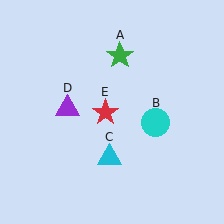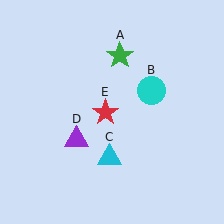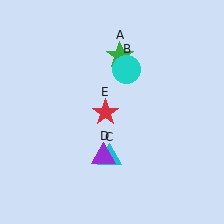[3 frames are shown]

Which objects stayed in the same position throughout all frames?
Green star (object A) and cyan triangle (object C) and red star (object E) remained stationary.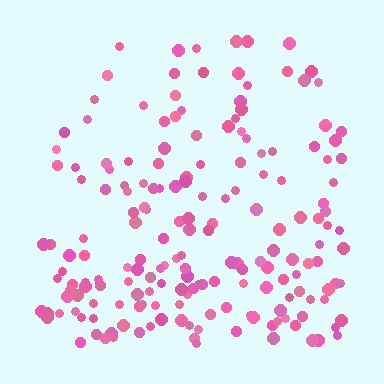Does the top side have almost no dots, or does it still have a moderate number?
Still a moderate number, just noticeably fewer than the bottom.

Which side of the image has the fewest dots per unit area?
The top.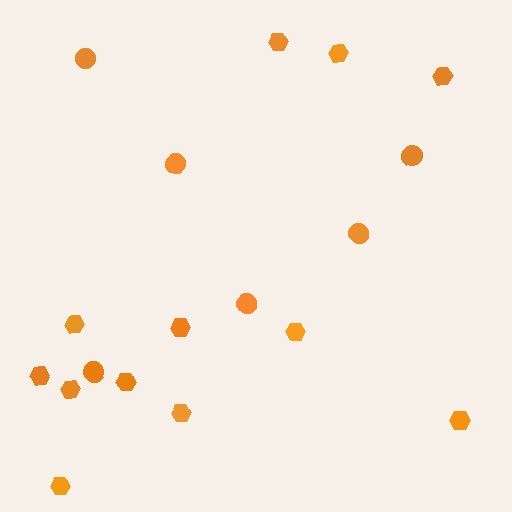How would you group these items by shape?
There are 2 groups: one group of circles (6) and one group of hexagons (12).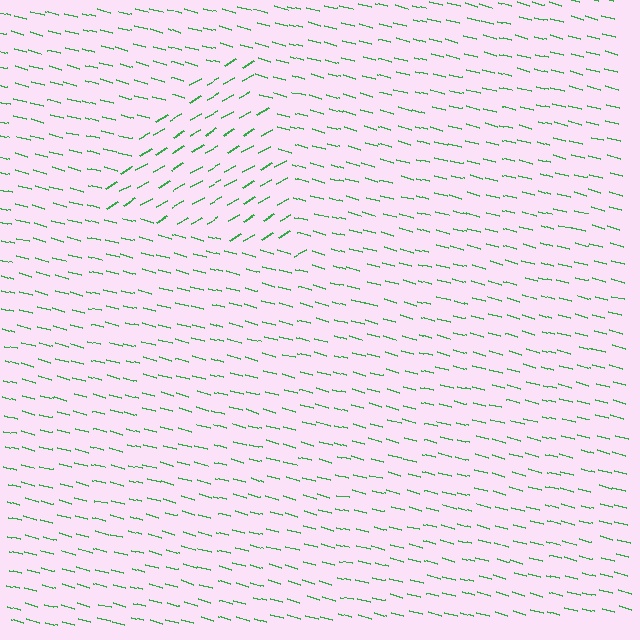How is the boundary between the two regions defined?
The boundary is defined purely by a change in line orientation (approximately 45 degrees difference). All lines are the same color and thickness.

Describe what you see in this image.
The image is filled with small green line segments. A triangle region in the image has lines oriented differently from the surrounding lines, creating a visible texture boundary.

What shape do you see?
I see a triangle.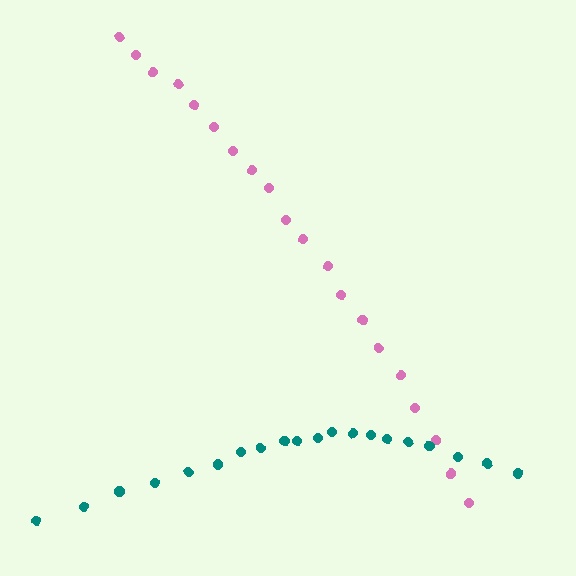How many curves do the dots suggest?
There are 2 distinct paths.